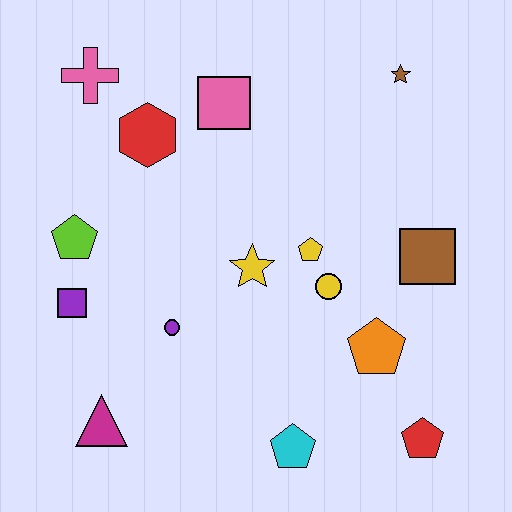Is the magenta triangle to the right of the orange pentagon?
No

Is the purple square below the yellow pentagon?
Yes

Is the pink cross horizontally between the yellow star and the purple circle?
No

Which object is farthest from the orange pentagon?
The pink cross is farthest from the orange pentagon.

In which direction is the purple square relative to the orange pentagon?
The purple square is to the left of the orange pentagon.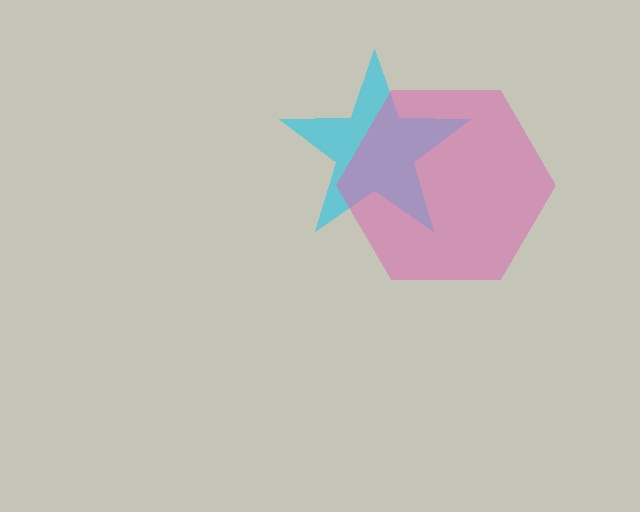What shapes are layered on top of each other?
The layered shapes are: a cyan star, a pink hexagon.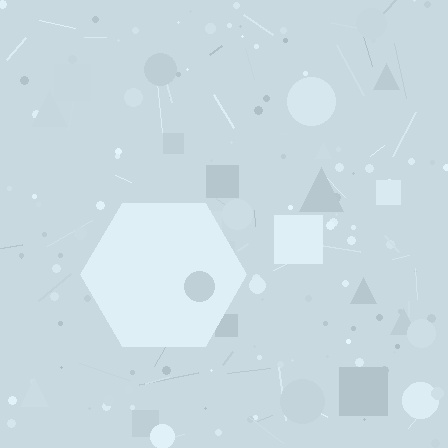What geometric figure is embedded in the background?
A hexagon is embedded in the background.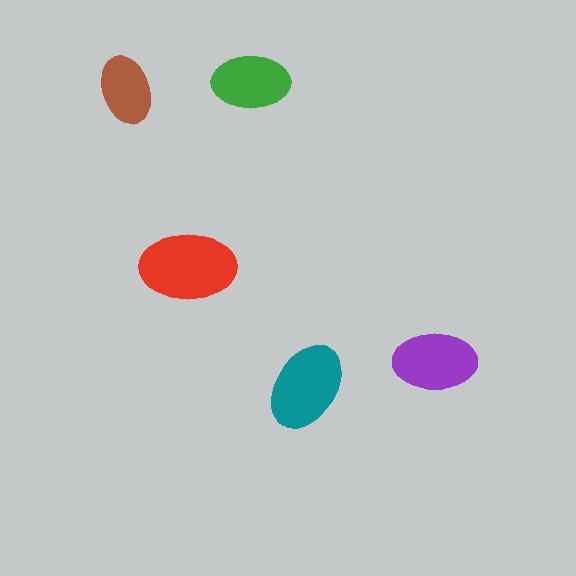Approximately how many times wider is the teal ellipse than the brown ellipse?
About 1.5 times wider.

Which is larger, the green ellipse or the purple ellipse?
The purple one.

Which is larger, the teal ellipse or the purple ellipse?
The teal one.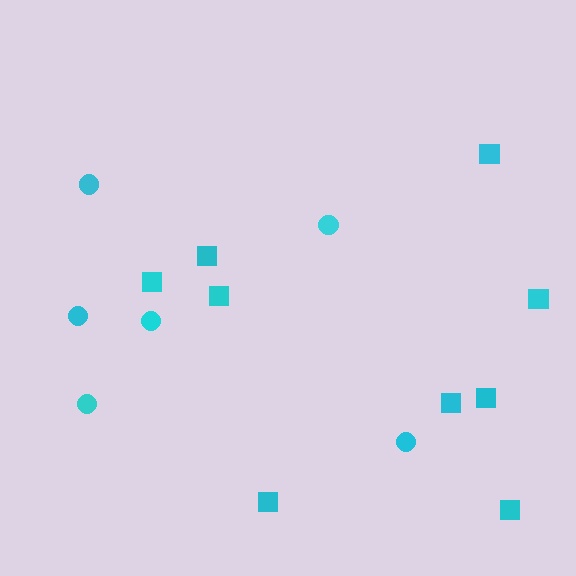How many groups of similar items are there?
There are 2 groups: one group of squares (9) and one group of circles (6).